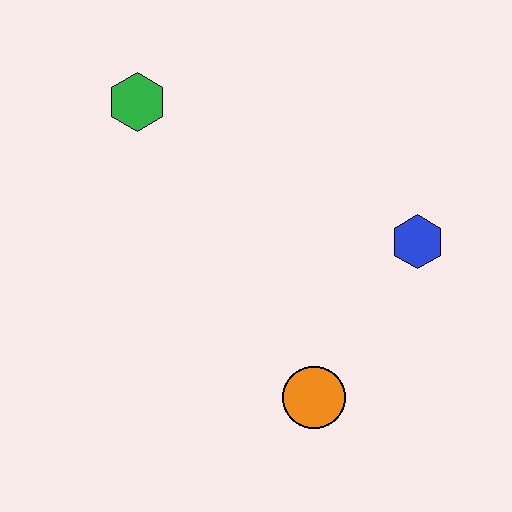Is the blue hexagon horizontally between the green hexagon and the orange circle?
No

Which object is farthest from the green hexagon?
The orange circle is farthest from the green hexagon.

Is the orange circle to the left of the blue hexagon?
Yes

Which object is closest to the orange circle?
The blue hexagon is closest to the orange circle.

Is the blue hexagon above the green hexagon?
No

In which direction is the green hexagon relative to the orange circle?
The green hexagon is above the orange circle.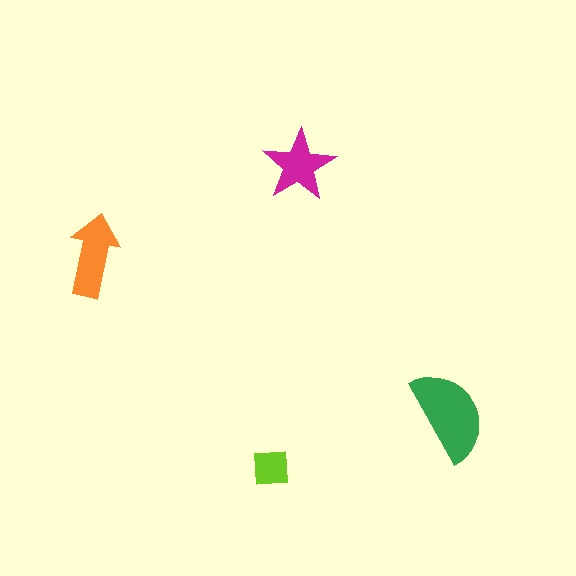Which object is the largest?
The green semicircle.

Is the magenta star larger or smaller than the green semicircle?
Smaller.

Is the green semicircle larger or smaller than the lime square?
Larger.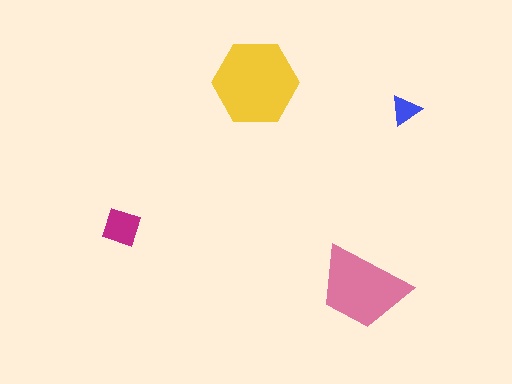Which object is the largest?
The yellow hexagon.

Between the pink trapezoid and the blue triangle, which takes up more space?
The pink trapezoid.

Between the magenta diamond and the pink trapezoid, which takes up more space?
The pink trapezoid.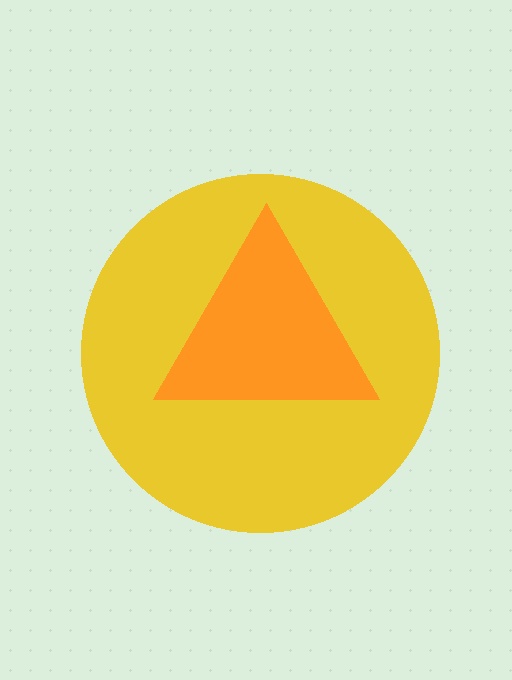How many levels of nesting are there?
2.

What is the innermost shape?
The orange triangle.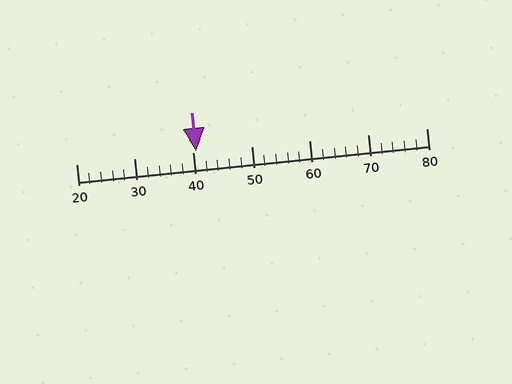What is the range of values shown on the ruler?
The ruler shows values from 20 to 80.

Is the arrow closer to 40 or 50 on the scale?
The arrow is closer to 40.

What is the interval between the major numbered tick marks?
The major tick marks are spaced 10 units apart.